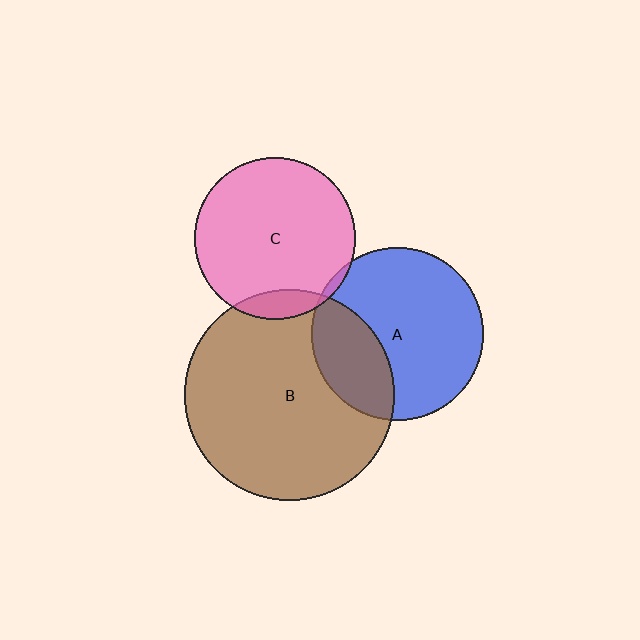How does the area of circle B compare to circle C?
Approximately 1.7 times.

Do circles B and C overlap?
Yes.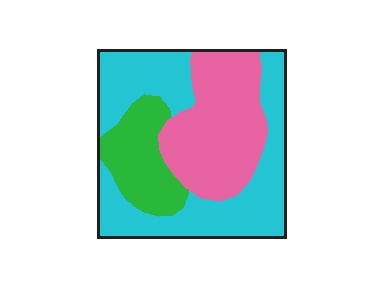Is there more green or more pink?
Pink.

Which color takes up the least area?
Green, at roughly 20%.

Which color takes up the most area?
Cyan, at roughly 50%.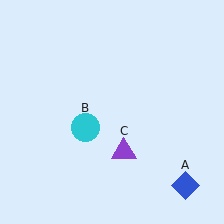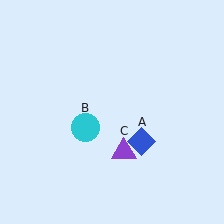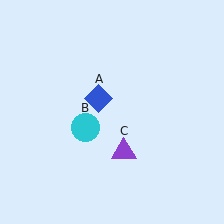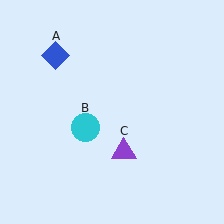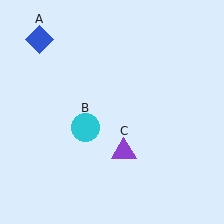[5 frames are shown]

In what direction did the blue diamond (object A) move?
The blue diamond (object A) moved up and to the left.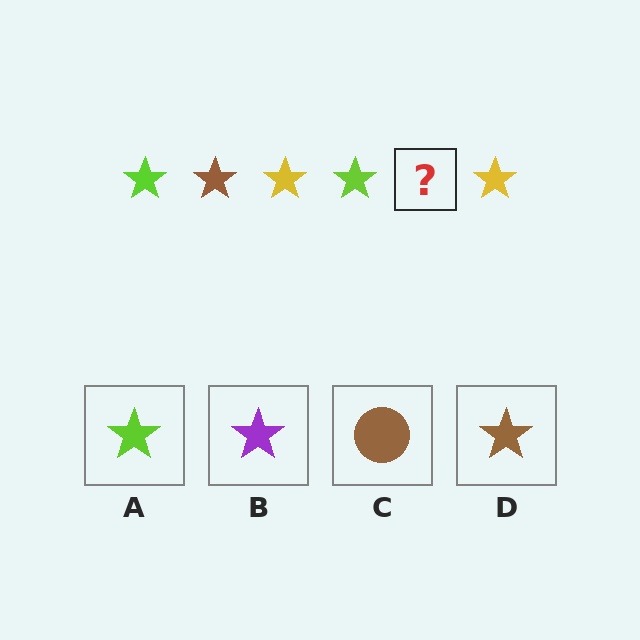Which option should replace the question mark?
Option D.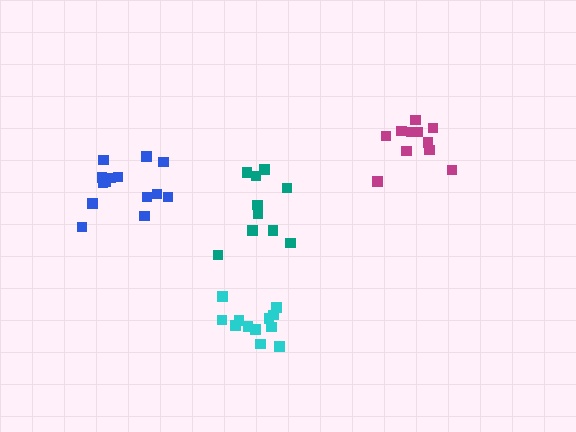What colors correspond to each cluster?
The clusters are colored: blue, teal, magenta, cyan.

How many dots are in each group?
Group 1: 14 dots, Group 2: 10 dots, Group 3: 11 dots, Group 4: 12 dots (47 total).